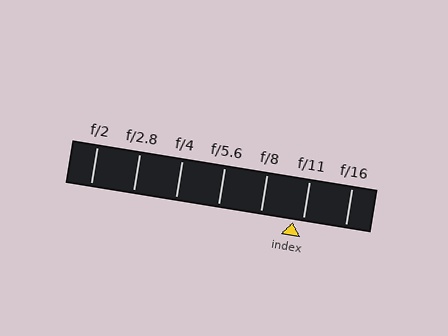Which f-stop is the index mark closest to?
The index mark is closest to f/11.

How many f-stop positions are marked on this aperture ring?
There are 7 f-stop positions marked.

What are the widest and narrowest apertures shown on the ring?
The widest aperture shown is f/2 and the narrowest is f/16.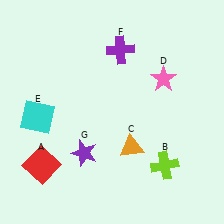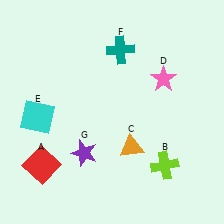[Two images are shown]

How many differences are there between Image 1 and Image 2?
There is 1 difference between the two images.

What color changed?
The cross (F) changed from purple in Image 1 to teal in Image 2.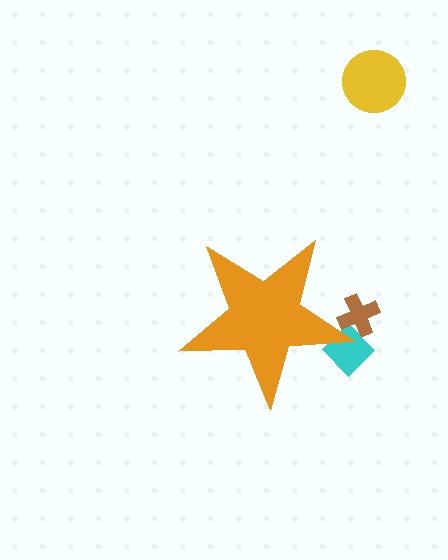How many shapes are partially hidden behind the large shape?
2 shapes are partially hidden.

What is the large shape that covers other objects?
An orange star.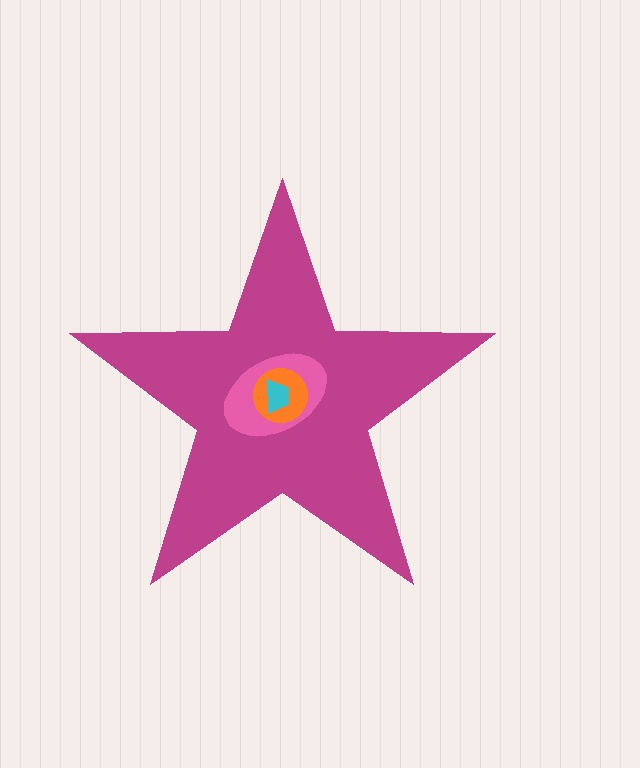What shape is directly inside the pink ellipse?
The orange circle.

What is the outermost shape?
The magenta star.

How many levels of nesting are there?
4.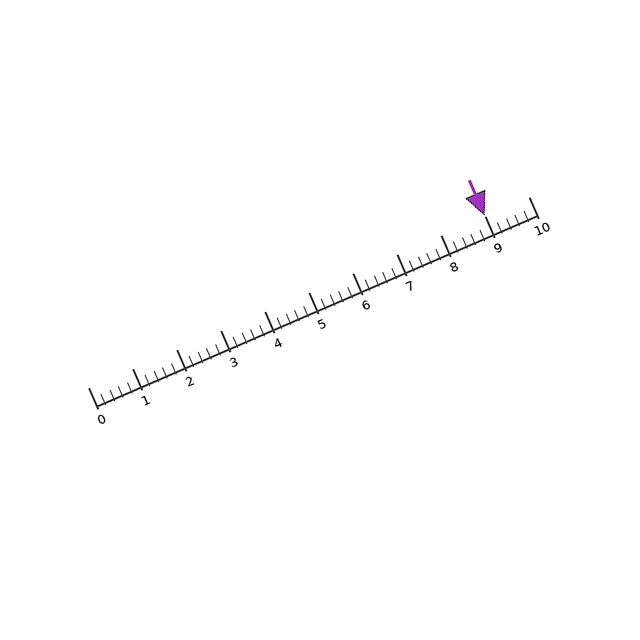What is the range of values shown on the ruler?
The ruler shows values from 0 to 10.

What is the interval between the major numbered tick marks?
The major tick marks are spaced 1 units apart.